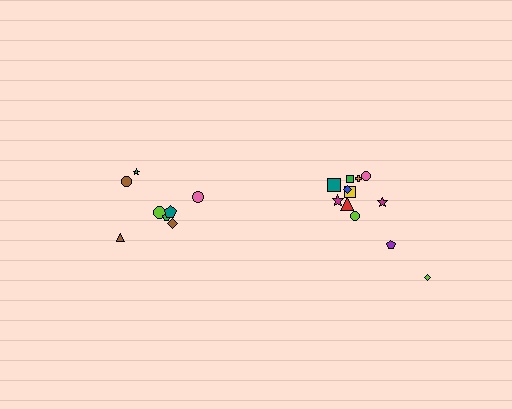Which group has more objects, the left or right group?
The right group.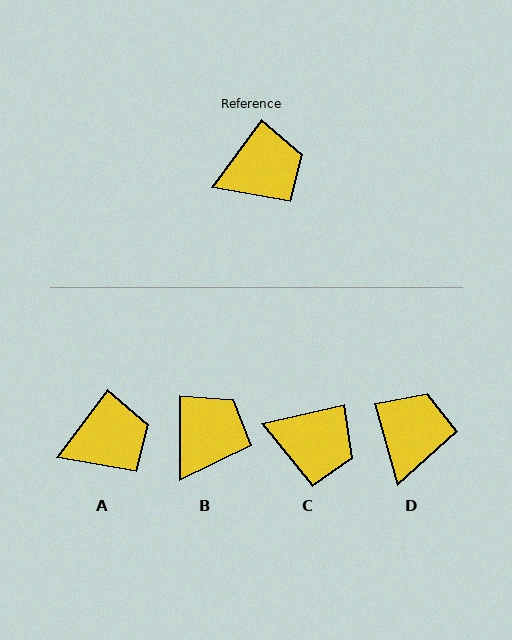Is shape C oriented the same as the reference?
No, it is off by about 41 degrees.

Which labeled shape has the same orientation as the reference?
A.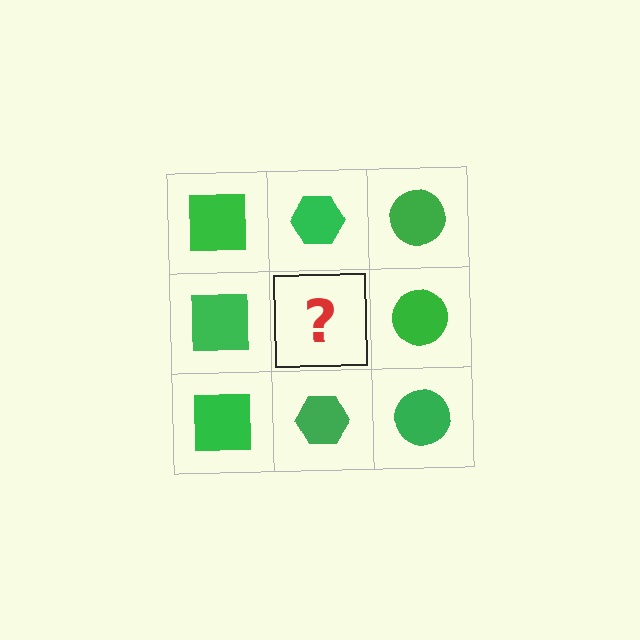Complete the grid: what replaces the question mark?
The question mark should be replaced with a green hexagon.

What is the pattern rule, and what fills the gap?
The rule is that each column has a consistent shape. The gap should be filled with a green hexagon.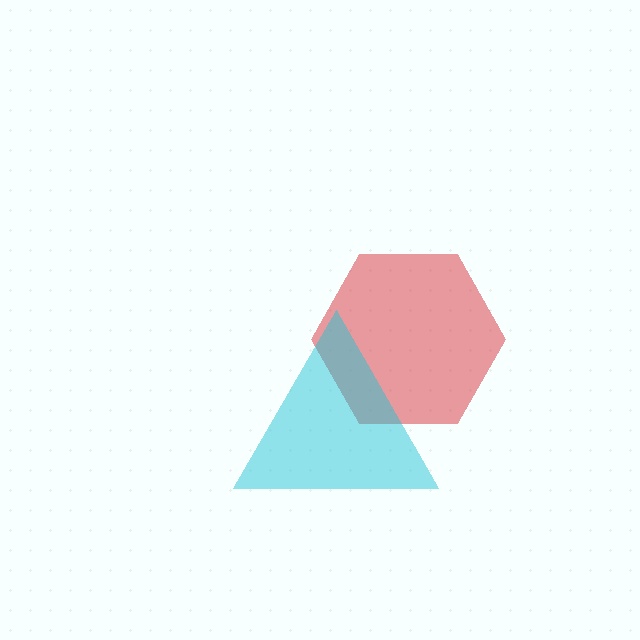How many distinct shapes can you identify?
There are 2 distinct shapes: a red hexagon, a cyan triangle.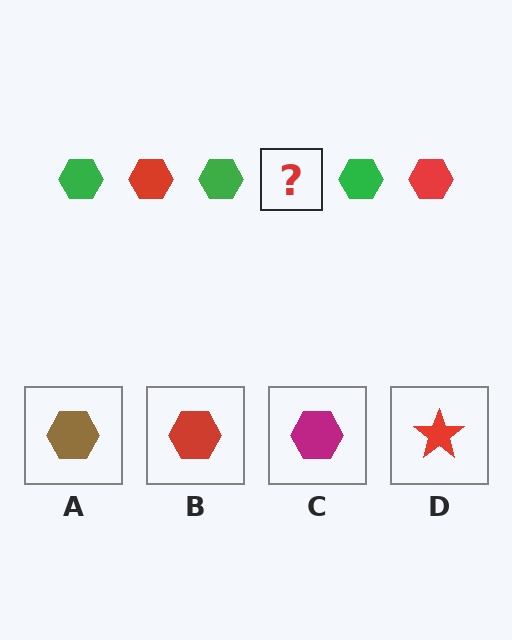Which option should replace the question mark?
Option B.